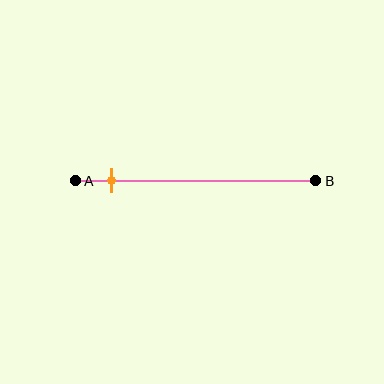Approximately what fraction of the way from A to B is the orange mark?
The orange mark is approximately 15% of the way from A to B.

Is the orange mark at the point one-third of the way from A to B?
No, the mark is at about 15% from A, not at the 33% one-third point.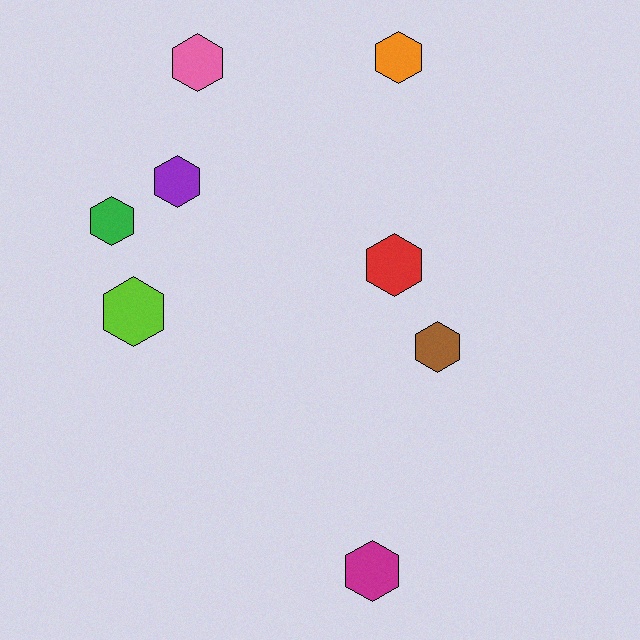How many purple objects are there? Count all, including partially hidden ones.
There is 1 purple object.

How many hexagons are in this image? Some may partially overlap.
There are 8 hexagons.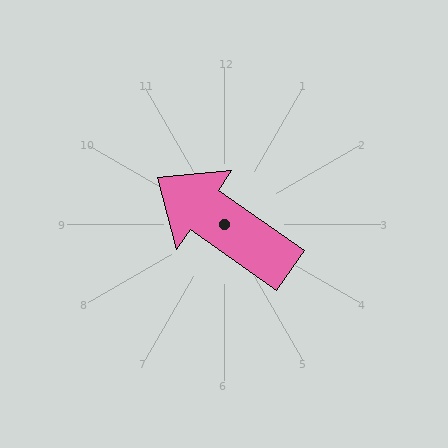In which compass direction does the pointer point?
Northwest.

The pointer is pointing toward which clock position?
Roughly 10 o'clock.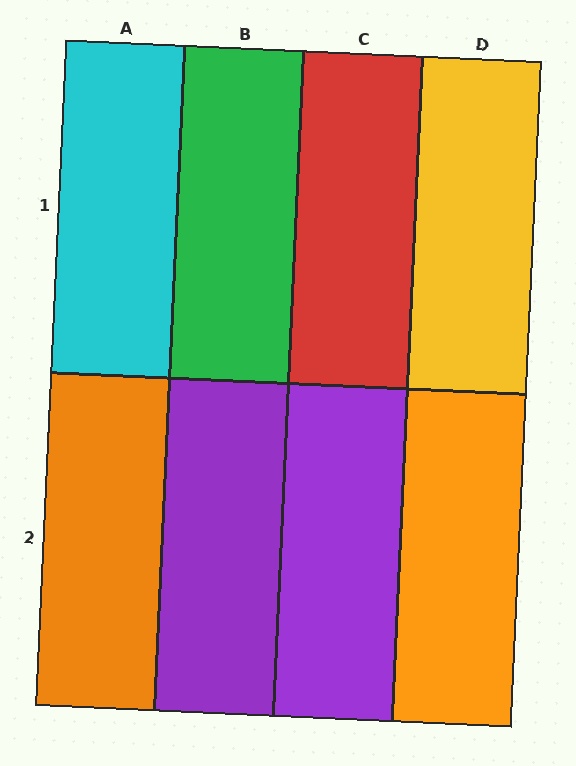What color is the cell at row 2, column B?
Purple.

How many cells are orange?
2 cells are orange.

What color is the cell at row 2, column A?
Orange.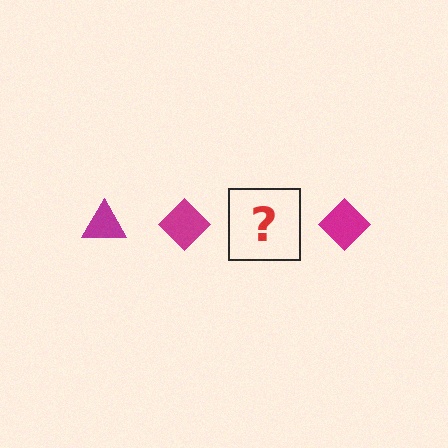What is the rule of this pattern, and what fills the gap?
The rule is that the pattern cycles through triangle, diamond shapes in magenta. The gap should be filled with a magenta triangle.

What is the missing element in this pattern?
The missing element is a magenta triangle.